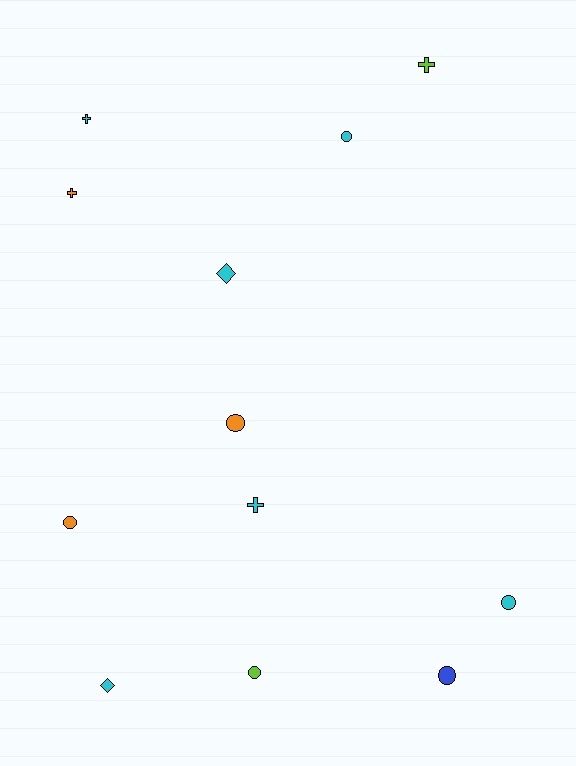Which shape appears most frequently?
Circle, with 6 objects.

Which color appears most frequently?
Cyan, with 6 objects.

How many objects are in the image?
There are 12 objects.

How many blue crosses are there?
There are no blue crosses.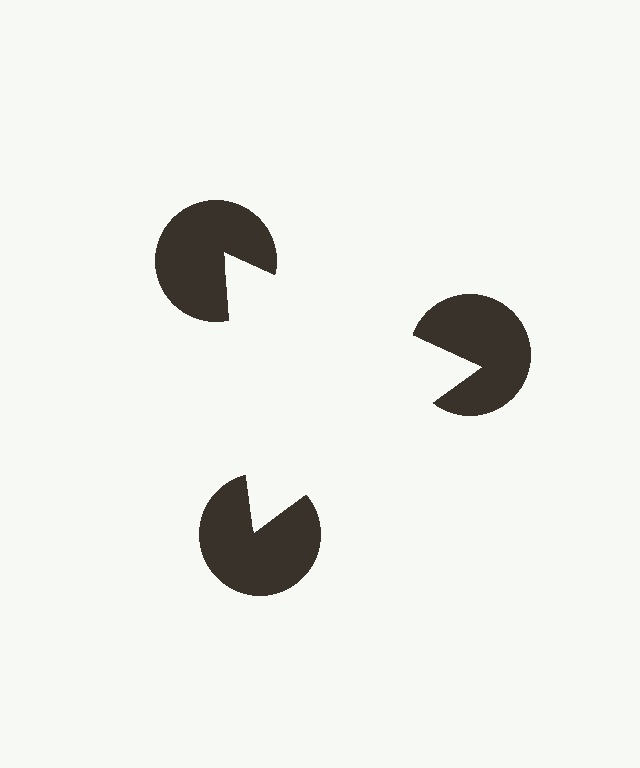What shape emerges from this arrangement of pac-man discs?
An illusory triangle — its edges are inferred from the aligned wedge cuts in the pac-man discs, not physically drawn.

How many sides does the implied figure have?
3 sides.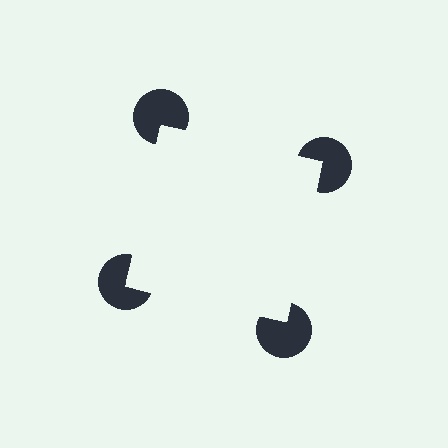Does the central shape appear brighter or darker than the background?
It typically appears slightly brighter than the background, even though no actual brightness change is drawn.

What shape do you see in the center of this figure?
An illusory square — its edges are inferred from the aligned wedge cuts in the pac-man discs, not physically drawn.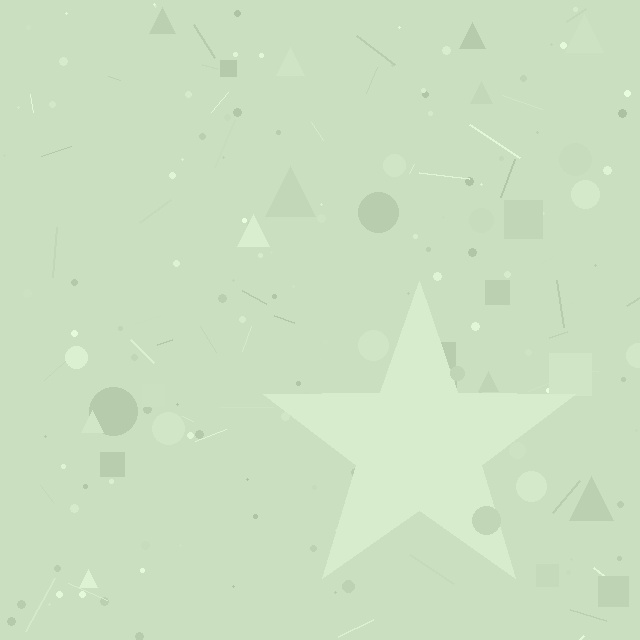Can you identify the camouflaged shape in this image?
The camouflaged shape is a star.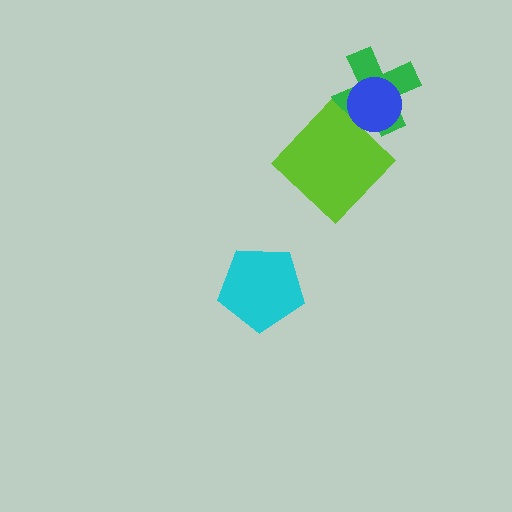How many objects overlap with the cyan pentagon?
0 objects overlap with the cyan pentagon.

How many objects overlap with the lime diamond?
0 objects overlap with the lime diamond.